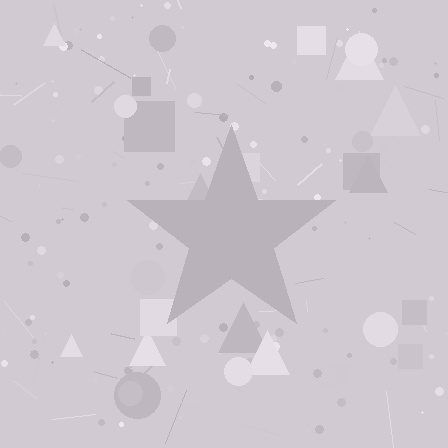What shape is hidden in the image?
A star is hidden in the image.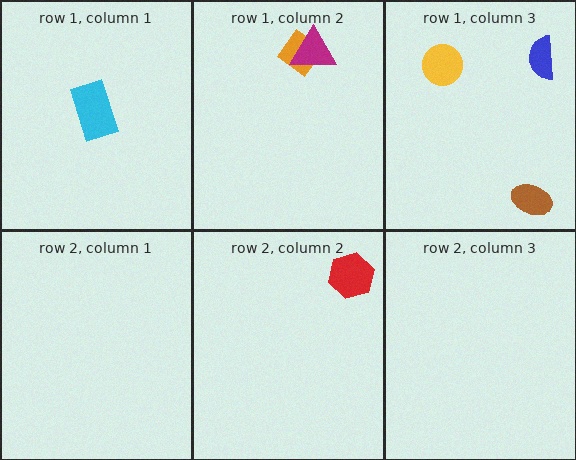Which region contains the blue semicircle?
The row 1, column 3 region.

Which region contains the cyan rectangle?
The row 1, column 1 region.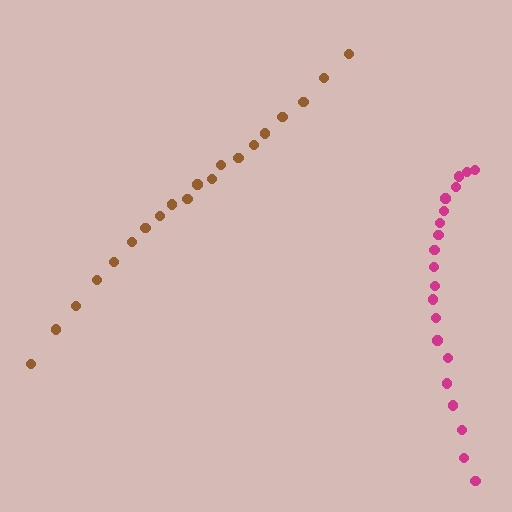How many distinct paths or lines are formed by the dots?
There are 2 distinct paths.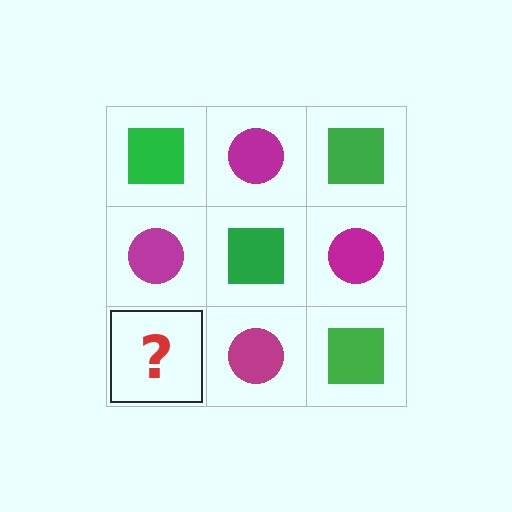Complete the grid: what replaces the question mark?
The question mark should be replaced with a green square.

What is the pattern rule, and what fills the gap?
The rule is that it alternates green square and magenta circle in a checkerboard pattern. The gap should be filled with a green square.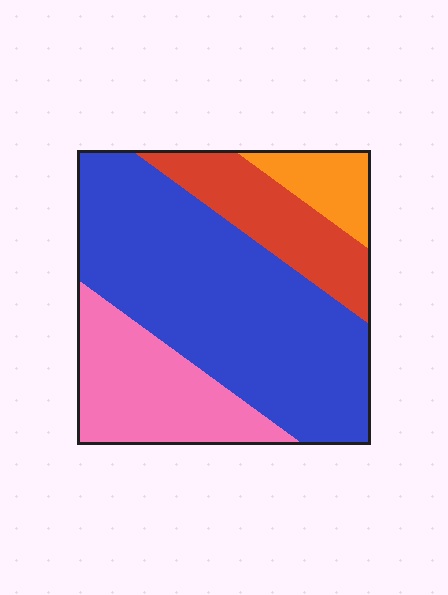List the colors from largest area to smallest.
From largest to smallest: blue, pink, red, orange.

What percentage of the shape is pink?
Pink takes up between a sixth and a third of the shape.